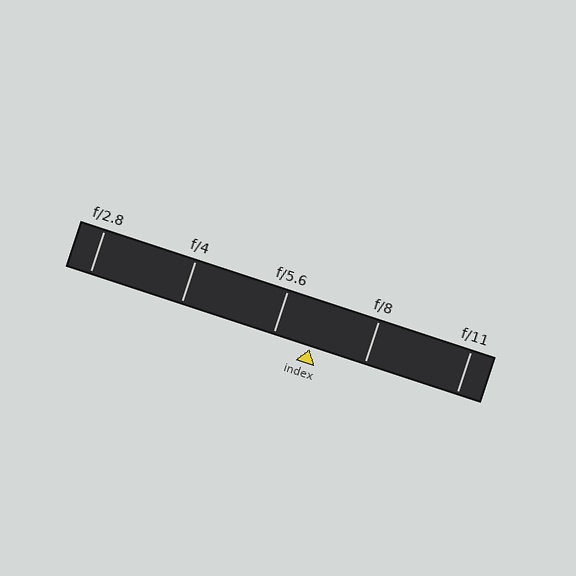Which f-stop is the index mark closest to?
The index mark is closest to f/5.6.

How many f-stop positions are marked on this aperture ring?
There are 5 f-stop positions marked.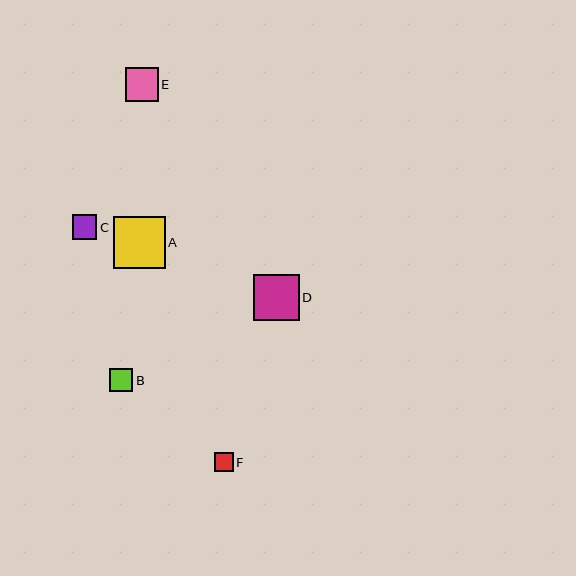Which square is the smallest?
Square F is the smallest with a size of approximately 19 pixels.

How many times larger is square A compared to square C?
Square A is approximately 2.1 times the size of square C.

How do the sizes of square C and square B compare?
Square C and square B are approximately the same size.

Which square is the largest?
Square A is the largest with a size of approximately 51 pixels.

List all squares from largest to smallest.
From largest to smallest: A, D, E, C, B, F.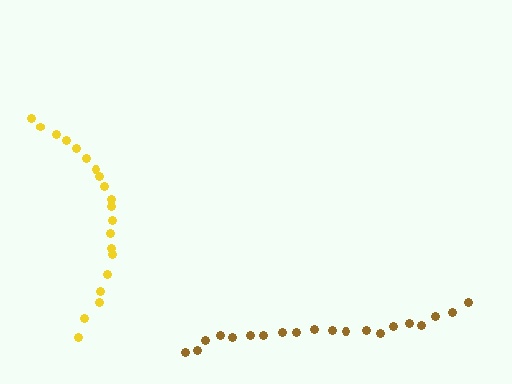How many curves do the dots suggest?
There are 2 distinct paths.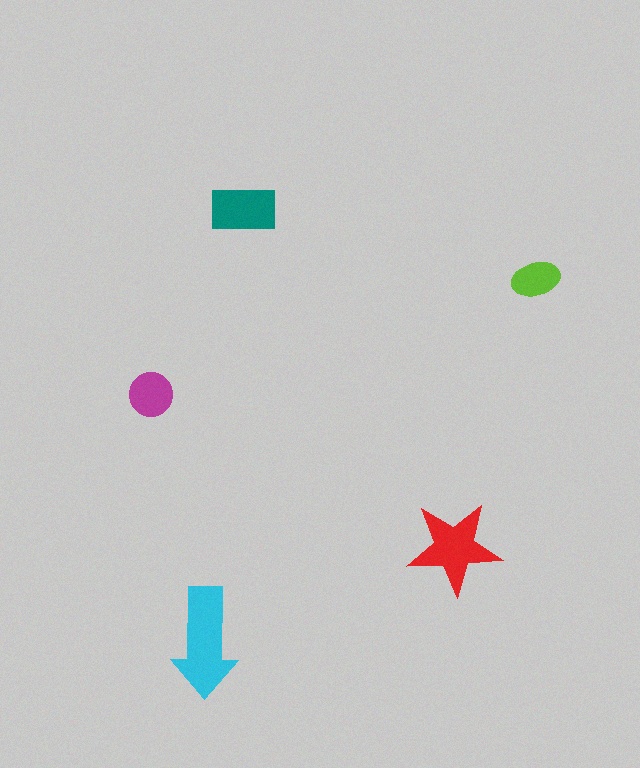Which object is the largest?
The cyan arrow.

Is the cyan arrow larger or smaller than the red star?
Larger.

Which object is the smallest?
The lime ellipse.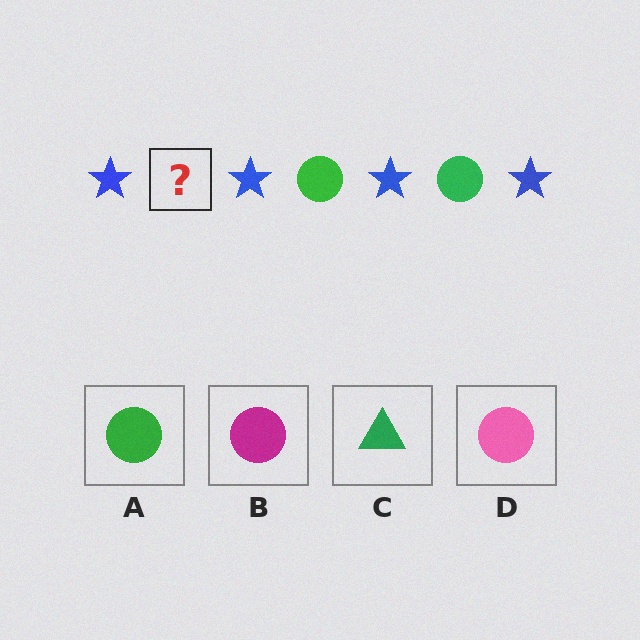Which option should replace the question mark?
Option A.